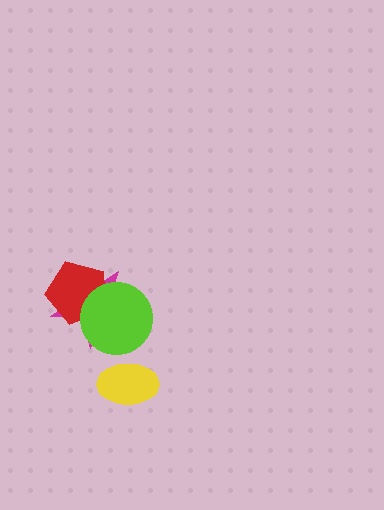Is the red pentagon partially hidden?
Yes, it is partially covered by another shape.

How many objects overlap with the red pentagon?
2 objects overlap with the red pentagon.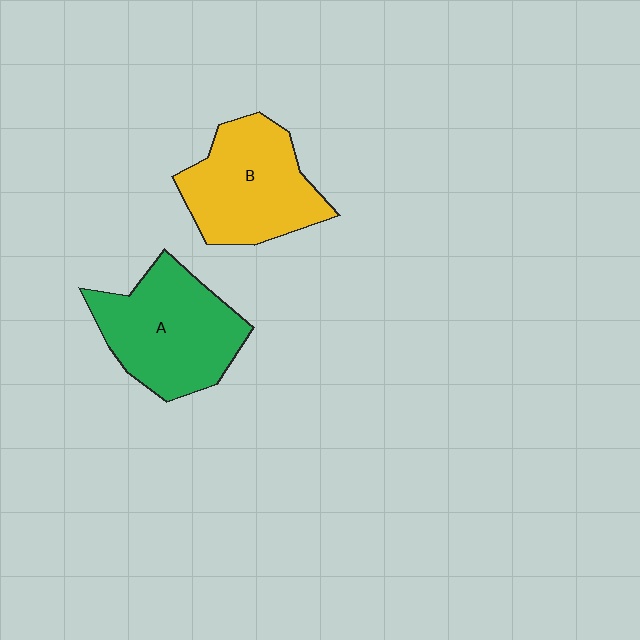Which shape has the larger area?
Shape A (green).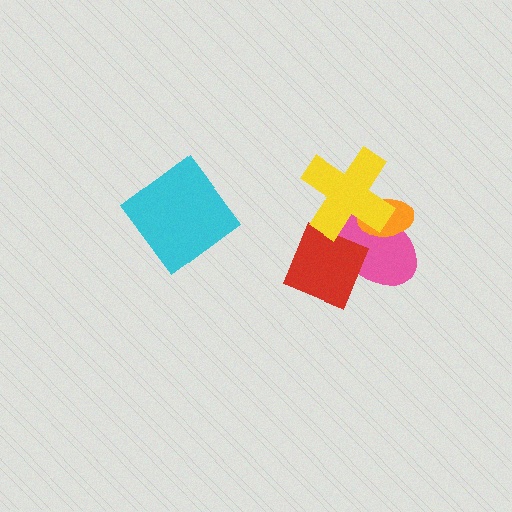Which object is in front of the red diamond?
The yellow cross is in front of the red diamond.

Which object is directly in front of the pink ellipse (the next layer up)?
The orange ellipse is directly in front of the pink ellipse.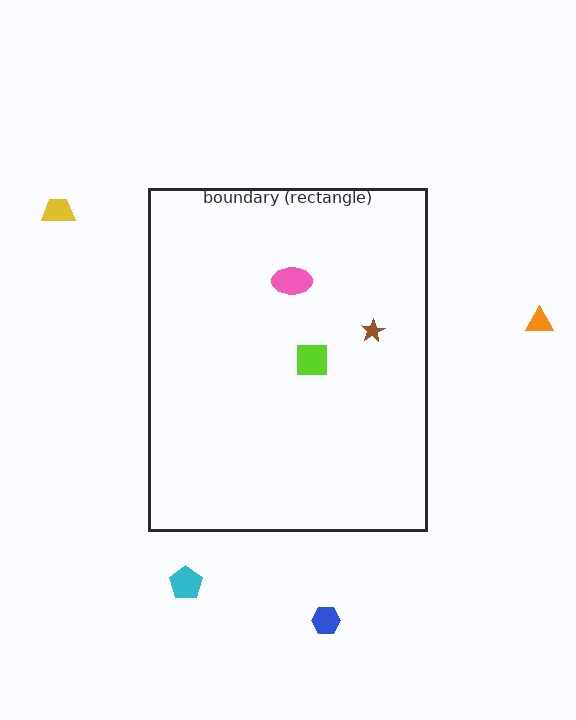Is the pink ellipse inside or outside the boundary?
Inside.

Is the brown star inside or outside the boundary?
Inside.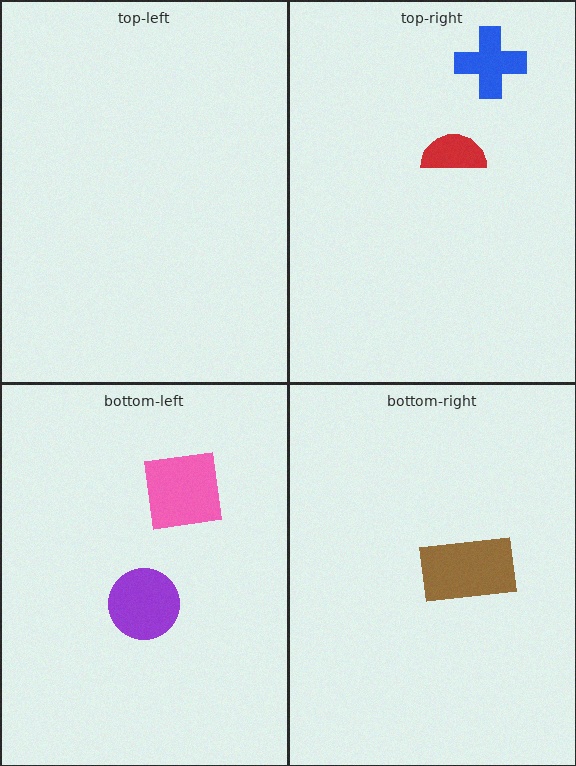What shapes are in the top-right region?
The blue cross, the red semicircle.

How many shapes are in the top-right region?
2.